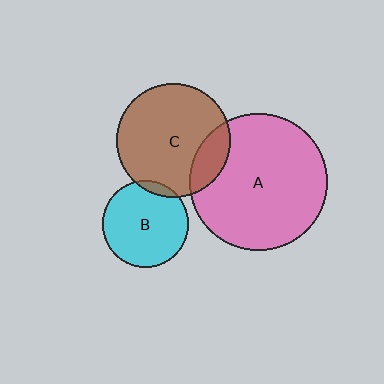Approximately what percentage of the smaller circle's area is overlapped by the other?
Approximately 5%.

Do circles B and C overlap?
Yes.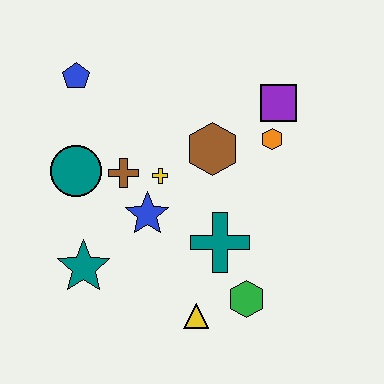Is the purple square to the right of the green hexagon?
Yes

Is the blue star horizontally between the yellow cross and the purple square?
No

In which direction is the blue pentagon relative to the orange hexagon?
The blue pentagon is to the left of the orange hexagon.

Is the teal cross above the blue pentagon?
No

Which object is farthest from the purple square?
The teal star is farthest from the purple square.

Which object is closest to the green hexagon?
The yellow triangle is closest to the green hexagon.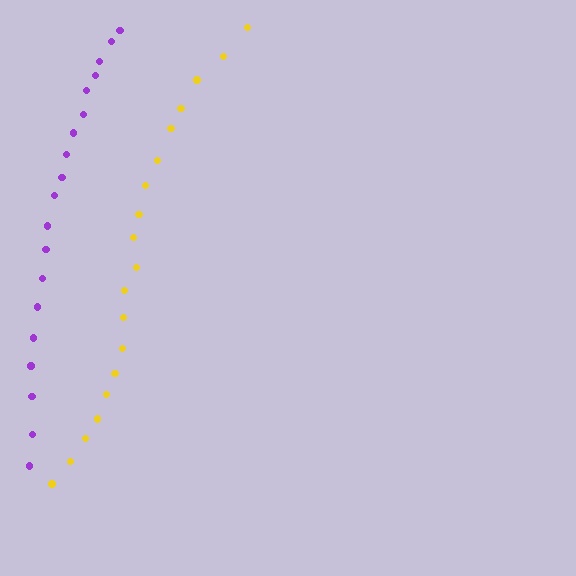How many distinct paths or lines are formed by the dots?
There are 2 distinct paths.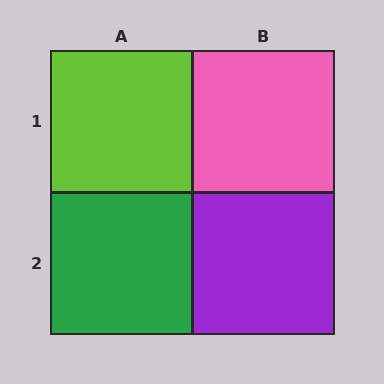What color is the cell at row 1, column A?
Lime.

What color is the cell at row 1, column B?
Pink.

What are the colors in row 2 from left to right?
Green, purple.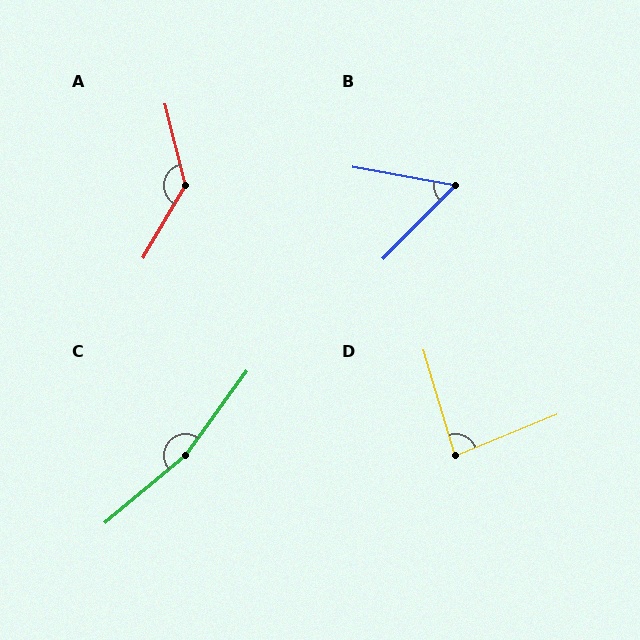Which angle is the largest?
C, at approximately 166 degrees.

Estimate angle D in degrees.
Approximately 84 degrees.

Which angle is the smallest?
B, at approximately 56 degrees.